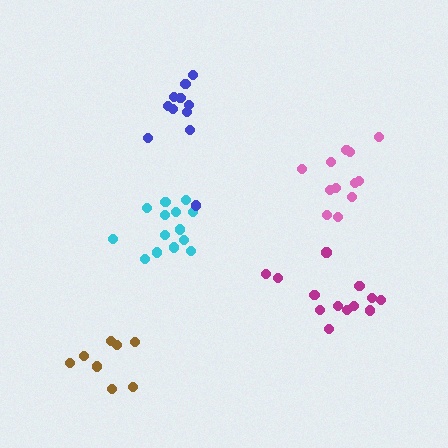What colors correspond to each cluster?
The clusters are colored: brown, pink, cyan, magenta, blue.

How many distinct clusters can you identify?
There are 5 distinct clusters.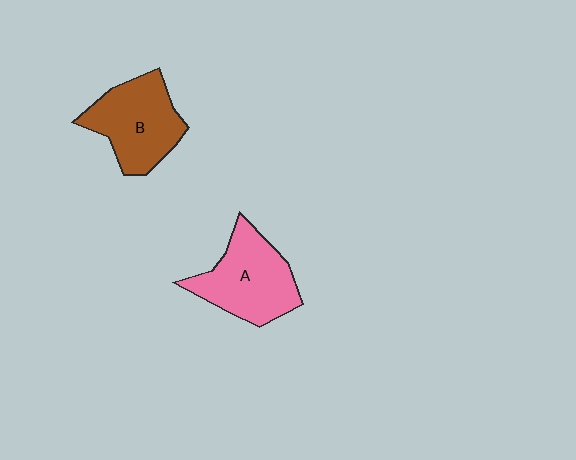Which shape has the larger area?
Shape A (pink).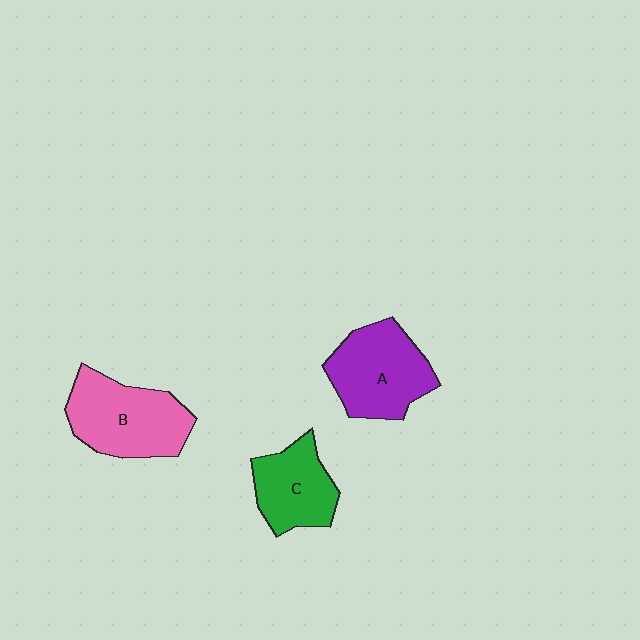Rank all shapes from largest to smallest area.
From largest to smallest: B (pink), A (purple), C (green).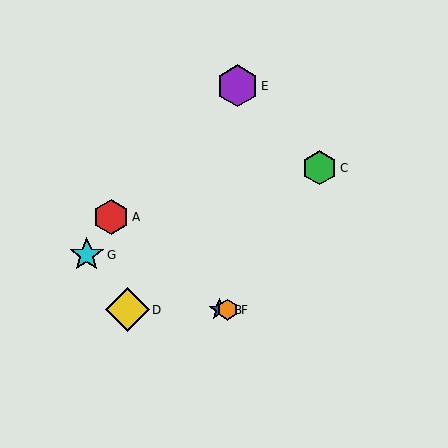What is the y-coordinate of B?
Object B is at y≈310.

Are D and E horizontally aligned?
No, D is at y≈310 and E is at y≈86.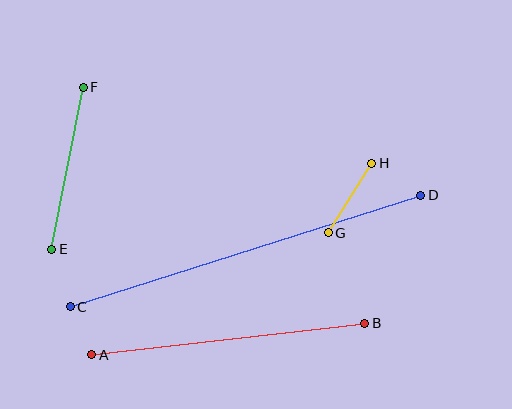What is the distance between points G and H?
The distance is approximately 82 pixels.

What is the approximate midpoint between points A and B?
The midpoint is at approximately (228, 339) pixels.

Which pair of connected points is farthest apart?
Points C and D are farthest apart.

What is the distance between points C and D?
The distance is approximately 368 pixels.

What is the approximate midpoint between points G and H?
The midpoint is at approximately (350, 198) pixels.